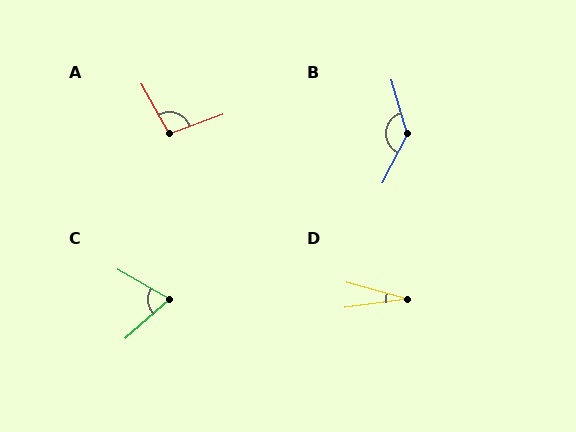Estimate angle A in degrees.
Approximately 99 degrees.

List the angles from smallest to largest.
D (24°), C (72°), A (99°), B (136°).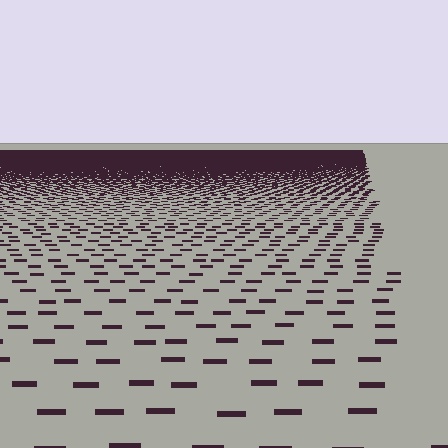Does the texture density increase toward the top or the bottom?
Density increases toward the top.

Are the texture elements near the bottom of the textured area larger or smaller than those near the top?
Larger. Near the bottom, elements are closer to the viewer and appear at a bigger on-screen size.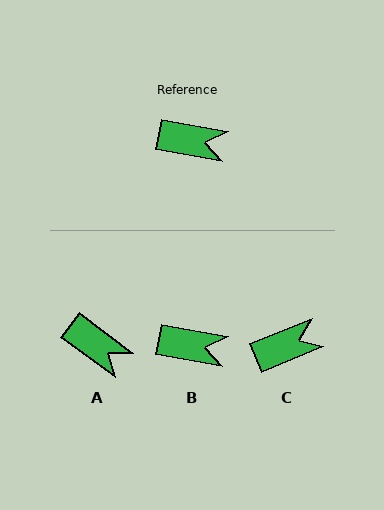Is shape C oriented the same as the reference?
No, it is off by about 32 degrees.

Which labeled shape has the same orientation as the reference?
B.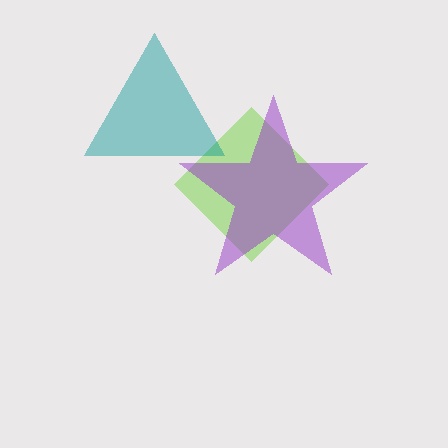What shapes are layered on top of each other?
The layered shapes are: a lime diamond, a teal triangle, a purple star.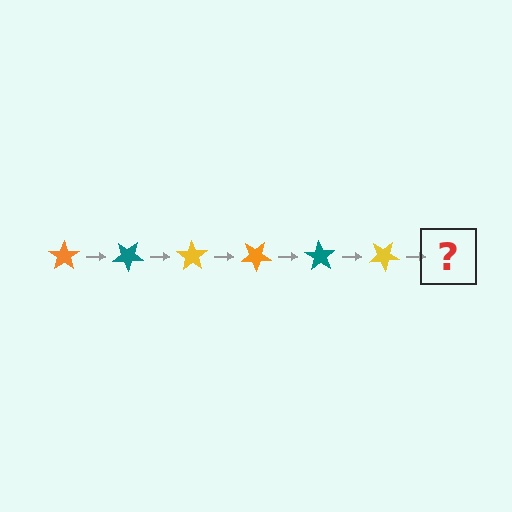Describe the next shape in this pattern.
It should be an orange star, rotated 210 degrees from the start.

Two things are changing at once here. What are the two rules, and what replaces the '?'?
The two rules are that it rotates 35 degrees each step and the color cycles through orange, teal, and yellow. The '?' should be an orange star, rotated 210 degrees from the start.